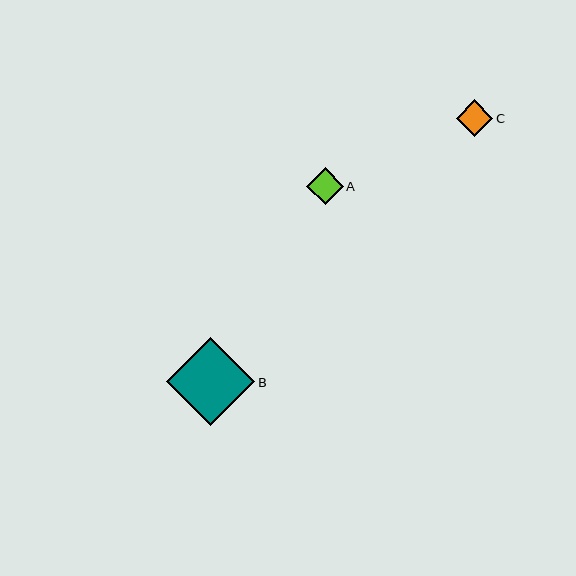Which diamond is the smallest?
Diamond A is the smallest with a size of approximately 37 pixels.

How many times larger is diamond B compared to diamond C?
Diamond B is approximately 2.4 times the size of diamond C.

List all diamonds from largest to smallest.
From largest to smallest: B, C, A.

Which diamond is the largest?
Diamond B is the largest with a size of approximately 88 pixels.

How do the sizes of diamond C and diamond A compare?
Diamond C and diamond A are approximately the same size.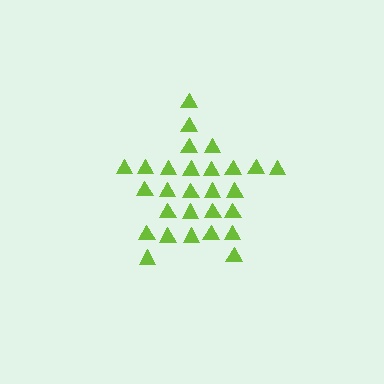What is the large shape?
The large shape is a star.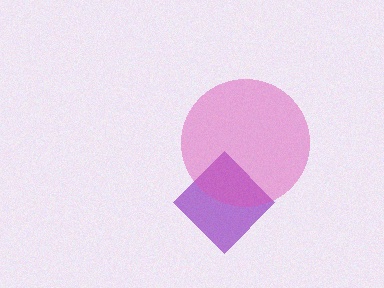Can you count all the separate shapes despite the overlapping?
Yes, there are 2 separate shapes.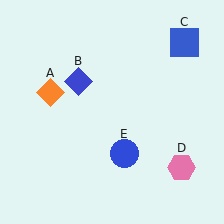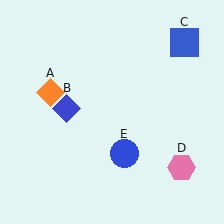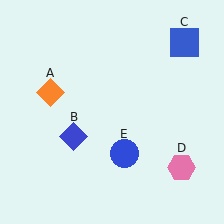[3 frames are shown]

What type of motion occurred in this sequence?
The blue diamond (object B) rotated counterclockwise around the center of the scene.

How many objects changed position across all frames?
1 object changed position: blue diamond (object B).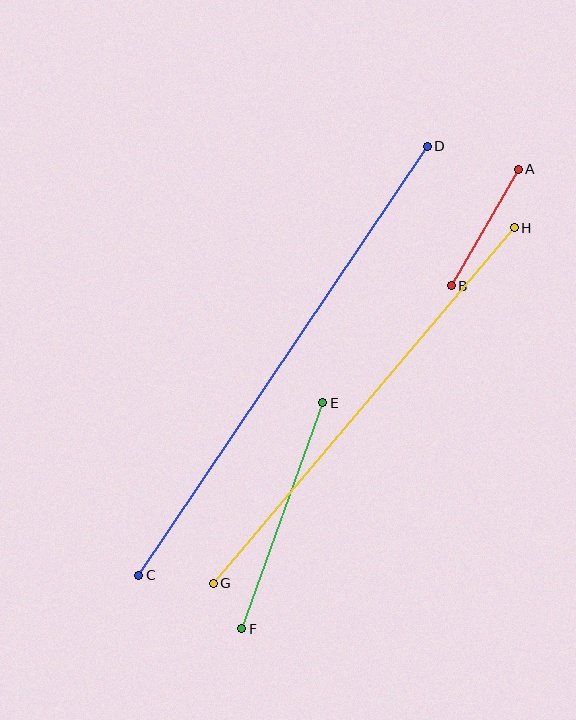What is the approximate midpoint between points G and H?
The midpoint is at approximately (364, 405) pixels.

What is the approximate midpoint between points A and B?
The midpoint is at approximately (485, 227) pixels.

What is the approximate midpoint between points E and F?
The midpoint is at approximately (282, 516) pixels.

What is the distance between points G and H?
The distance is approximately 466 pixels.